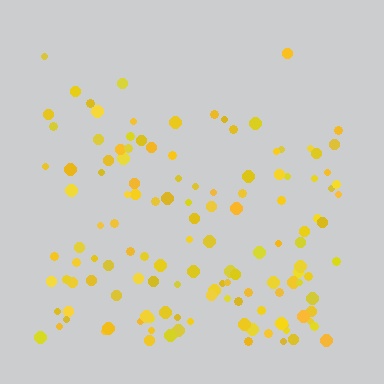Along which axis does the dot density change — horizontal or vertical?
Vertical.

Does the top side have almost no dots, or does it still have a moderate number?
Still a moderate number, just noticeably fewer than the bottom.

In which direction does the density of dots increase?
From top to bottom, with the bottom side densest.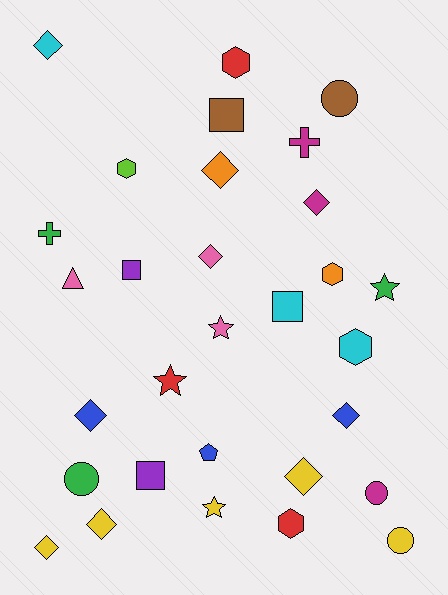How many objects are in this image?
There are 30 objects.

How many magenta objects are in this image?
There are 3 magenta objects.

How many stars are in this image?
There are 4 stars.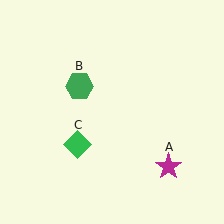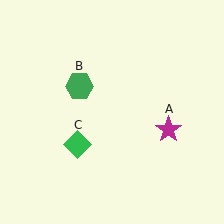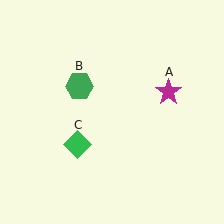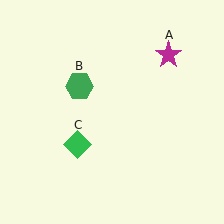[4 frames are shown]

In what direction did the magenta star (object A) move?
The magenta star (object A) moved up.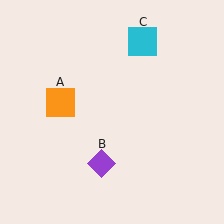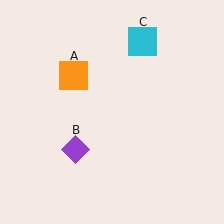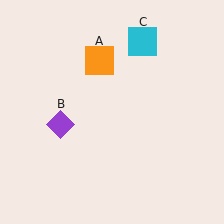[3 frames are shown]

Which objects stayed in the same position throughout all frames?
Cyan square (object C) remained stationary.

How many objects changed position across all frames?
2 objects changed position: orange square (object A), purple diamond (object B).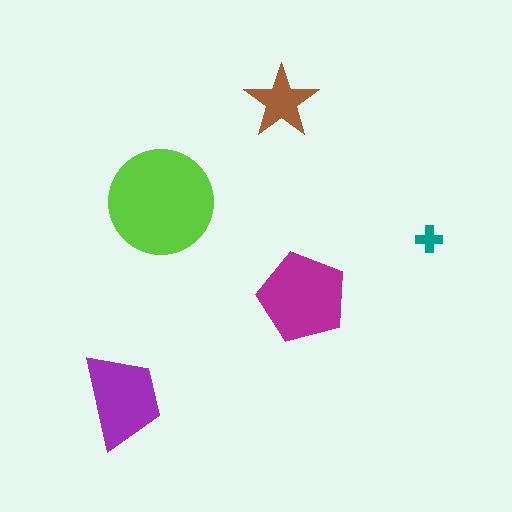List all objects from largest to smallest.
The lime circle, the magenta pentagon, the purple trapezoid, the brown star, the teal cross.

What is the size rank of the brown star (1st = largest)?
4th.